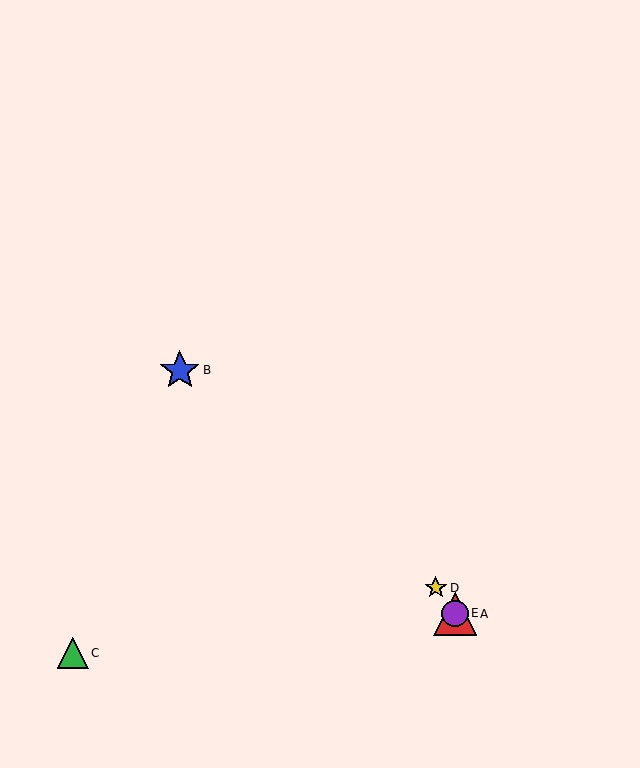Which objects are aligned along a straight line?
Objects A, D, E are aligned along a straight line.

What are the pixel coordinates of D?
Object D is at (436, 588).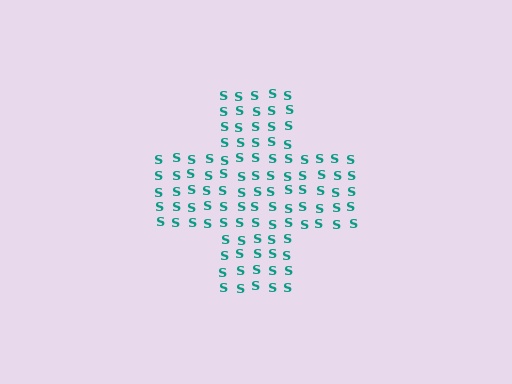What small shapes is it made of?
It is made of small letter S's.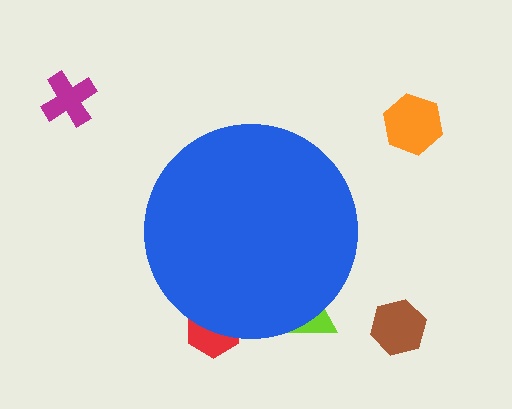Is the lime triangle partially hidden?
Yes, the lime triangle is partially hidden behind the blue circle.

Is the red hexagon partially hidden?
Yes, the red hexagon is partially hidden behind the blue circle.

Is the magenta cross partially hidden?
No, the magenta cross is fully visible.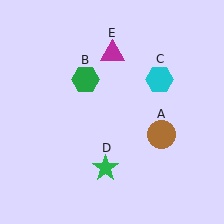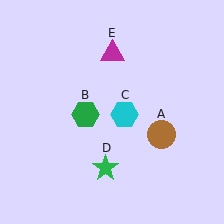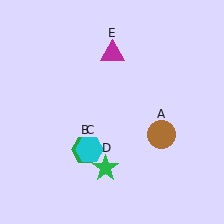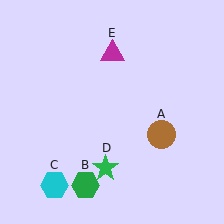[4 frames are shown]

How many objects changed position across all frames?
2 objects changed position: green hexagon (object B), cyan hexagon (object C).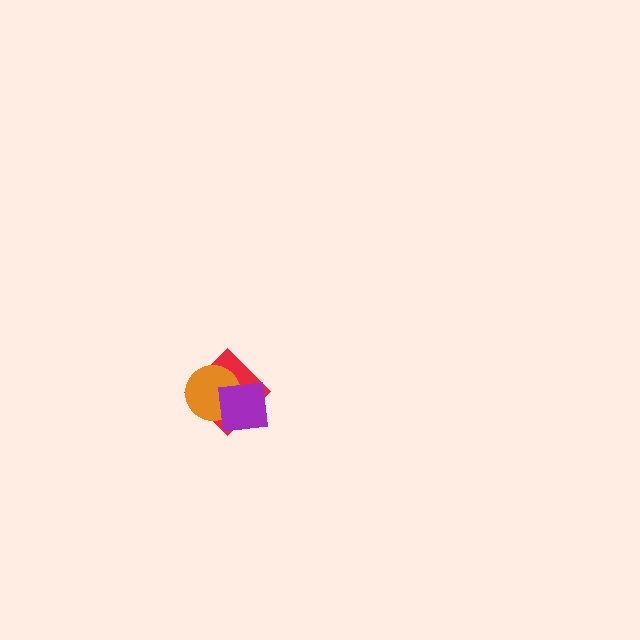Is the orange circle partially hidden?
Yes, it is partially covered by another shape.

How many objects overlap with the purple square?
2 objects overlap with the purple square.